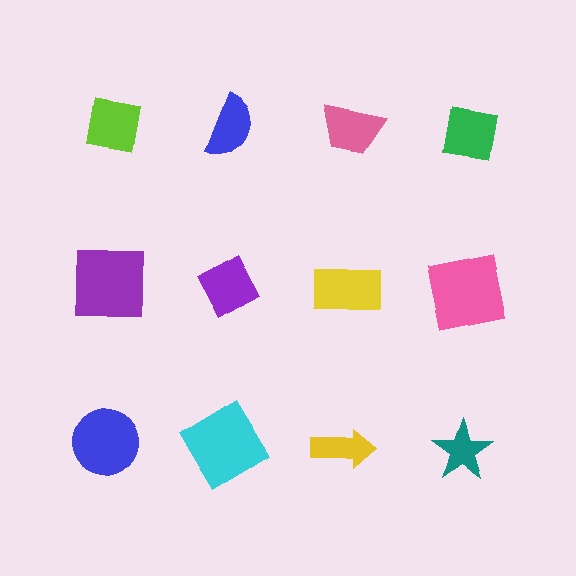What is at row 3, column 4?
A teal star.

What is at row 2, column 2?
A purple diamond.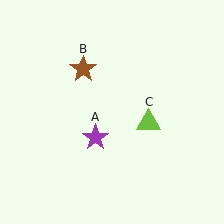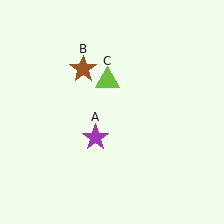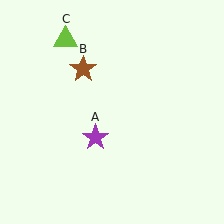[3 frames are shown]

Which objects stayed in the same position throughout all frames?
Purple star (object A) and brown star (object B) remained stationary.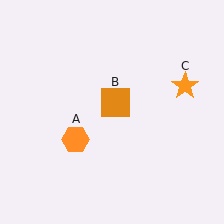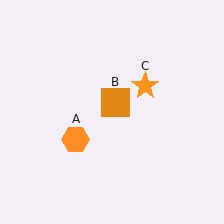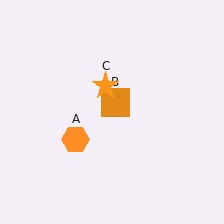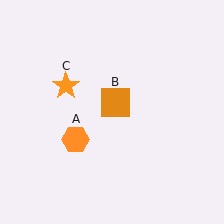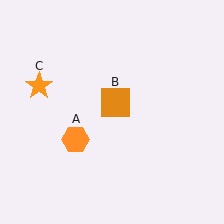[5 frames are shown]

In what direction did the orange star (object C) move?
The orange star (object C) moved left.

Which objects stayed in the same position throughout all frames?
Orange hexagon (object A) and orange square (object B) remained stationary.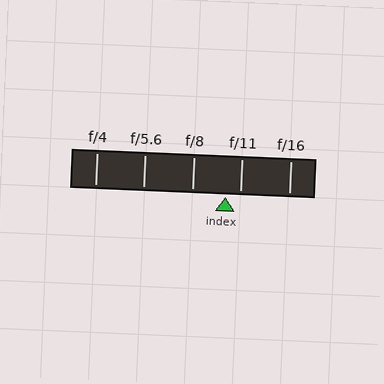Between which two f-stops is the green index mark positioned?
The index mark is between f/8 and f/11.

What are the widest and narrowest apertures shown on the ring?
The widest aperture shown is f/4 and the narrowest is f/16.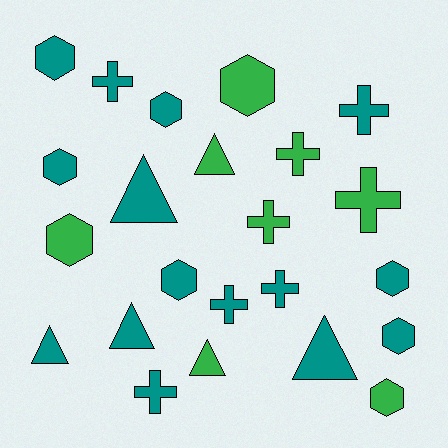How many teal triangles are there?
There are 4 teal triangles.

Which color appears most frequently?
Teal, with 15 objects.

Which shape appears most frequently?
Hexagon, with 9 objects.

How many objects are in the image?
There are 23 objects.